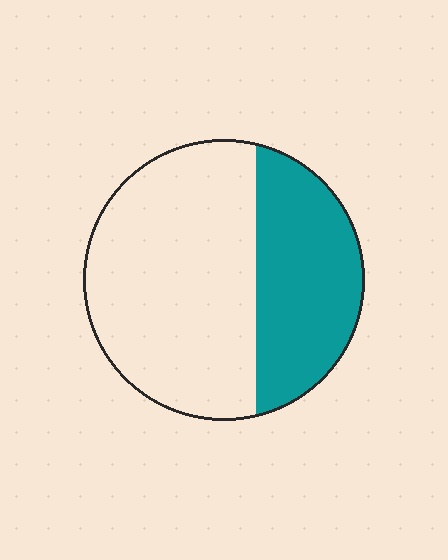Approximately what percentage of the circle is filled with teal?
Approximately 35%.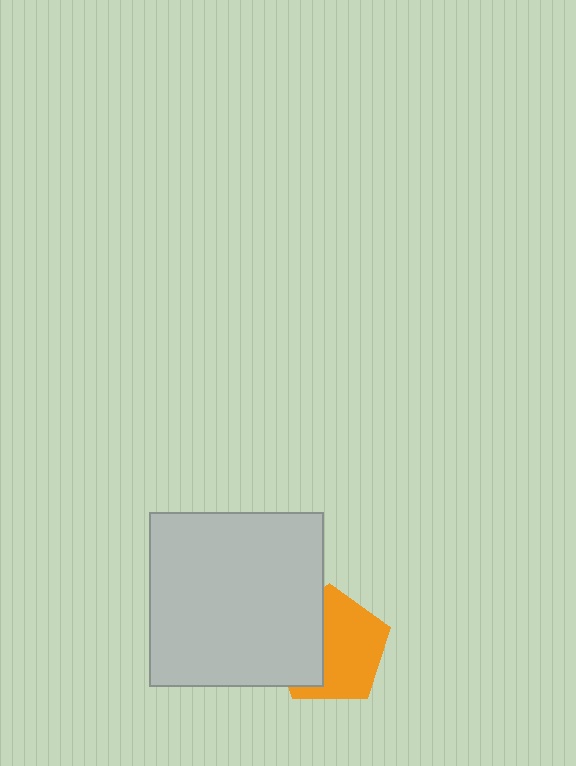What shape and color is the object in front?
The object in front is a light gray square.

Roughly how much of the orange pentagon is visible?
About half of it is visible (roughly 62%).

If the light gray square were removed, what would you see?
You would see the complete orange pentagon.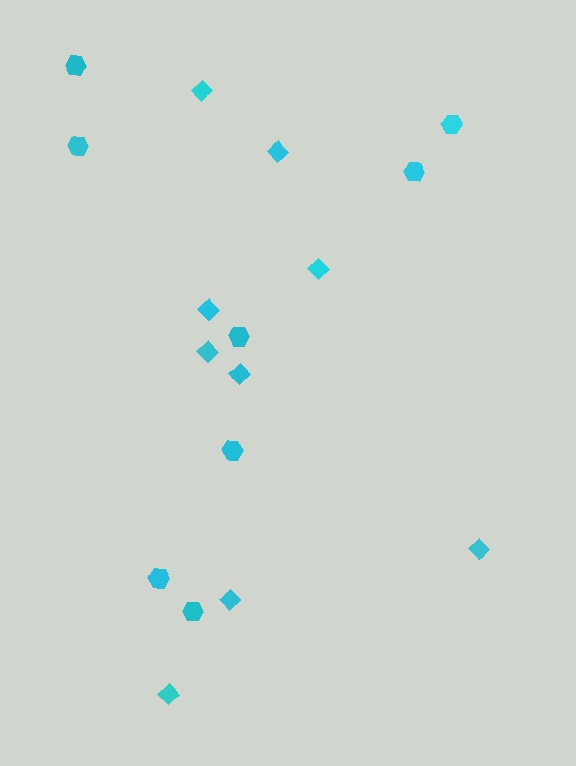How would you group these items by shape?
There are 2 groups: one group of diamonds (9) and one group of hexagons (8).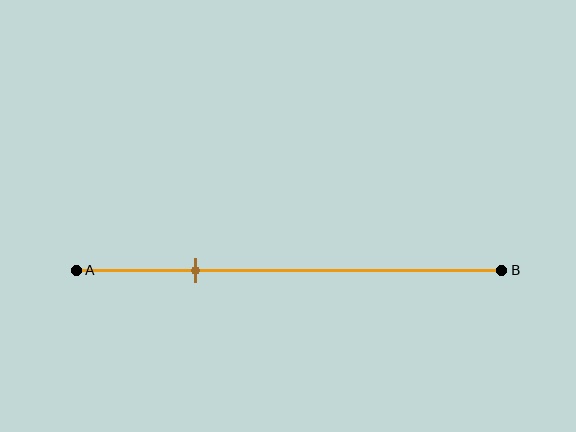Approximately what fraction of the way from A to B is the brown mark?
The brown mark is approximately 30% of the way from A to B.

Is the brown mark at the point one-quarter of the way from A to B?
No, the mark is at about 30% from A, not at the 25% one-quarter point.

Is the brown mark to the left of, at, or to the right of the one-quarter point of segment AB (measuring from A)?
The brown mark is to the right of the one-quarter point of segment AB.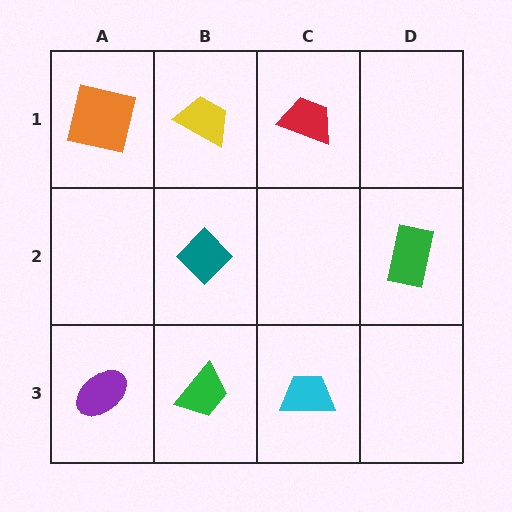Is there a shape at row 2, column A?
No, that cell is empty.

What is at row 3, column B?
A green trapezoid.